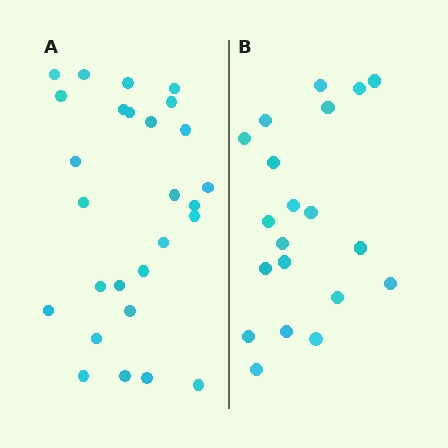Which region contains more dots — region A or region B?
Region A (the left region) has more dots.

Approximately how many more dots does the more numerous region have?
Region A has roughly 8 or so more dots than region B.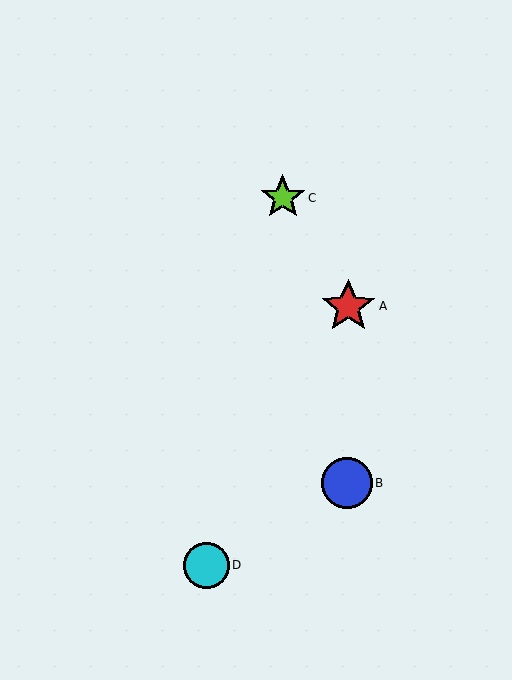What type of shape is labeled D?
Shape D is a cyan circle.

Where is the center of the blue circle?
The center of the blue circle is at (347, 483).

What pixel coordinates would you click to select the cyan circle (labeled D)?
Click at (207, 566) to select the cyan circle D.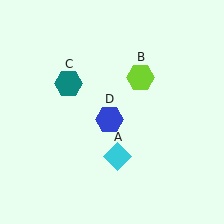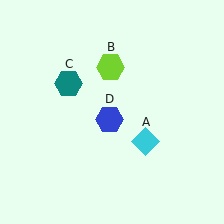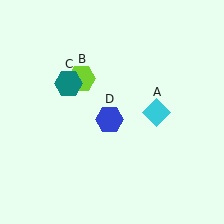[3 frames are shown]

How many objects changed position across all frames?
2 objects changed position: cyan diamond (object A), lime hexagon (object B).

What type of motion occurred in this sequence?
The cyan diamond (object A), lime hexagon (object B) rotated counterclockwise around the center of the scene.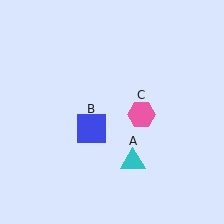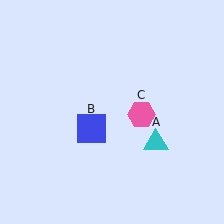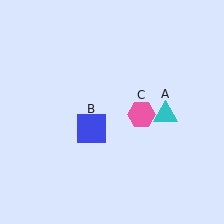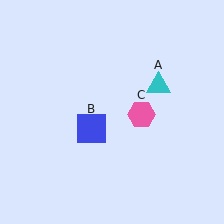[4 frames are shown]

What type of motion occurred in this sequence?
The cyan triangle (object A) rotated counterclockwise around the center of the scene.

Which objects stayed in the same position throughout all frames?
Blue square (object B) and pink hexagon (object C) remained stationary.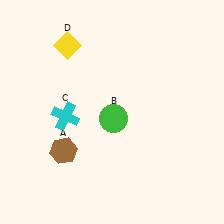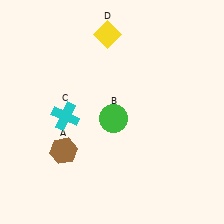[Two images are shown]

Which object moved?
The yellow diamond (D) moved right.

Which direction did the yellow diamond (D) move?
The yellow diamond (D) moved right.